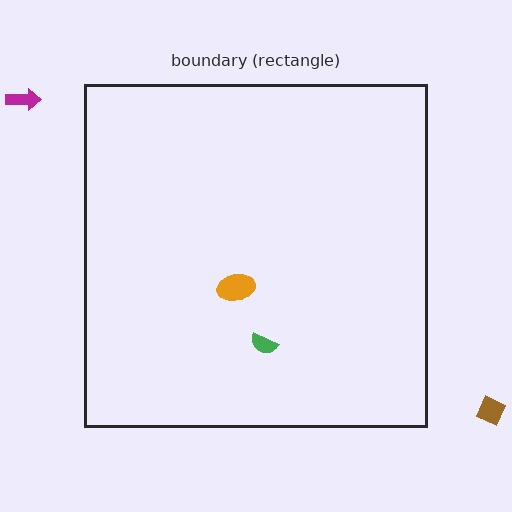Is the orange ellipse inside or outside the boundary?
Inside.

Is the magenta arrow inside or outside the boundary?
Outside.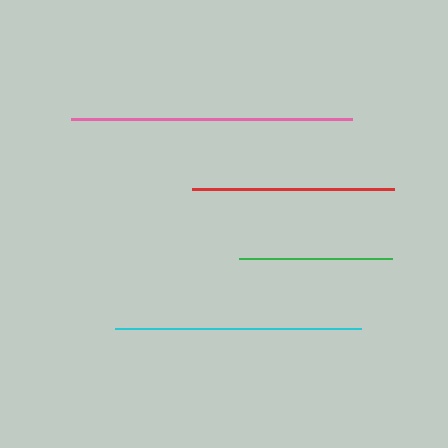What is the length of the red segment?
The red segment is approximately 202 pixels long.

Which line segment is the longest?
The pink line is the longest at approximately 281 pixels.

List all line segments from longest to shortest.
From longest to shortest: pink, cyan, red, green.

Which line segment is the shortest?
The green line is the shortest at approximately 154 pixels.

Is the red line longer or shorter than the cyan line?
The cyan line is longer than the red line.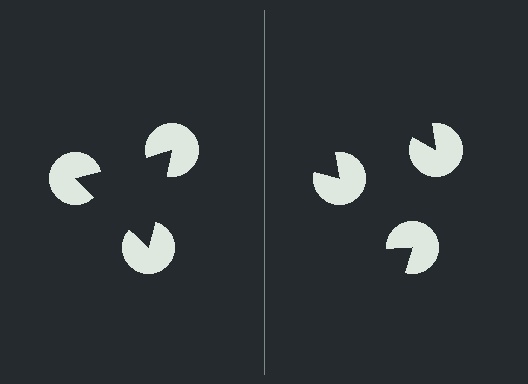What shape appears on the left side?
An illusory triangle.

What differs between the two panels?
The pac-man discs are positioned identically on both sides; only the wedge orientations differ. On the left they align to a triangle; on the right they are misaligned.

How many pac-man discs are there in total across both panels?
6 — 3 on each side.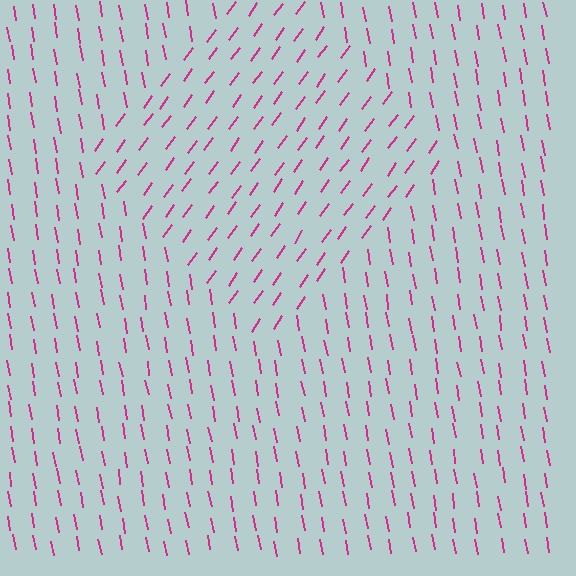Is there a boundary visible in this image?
Yes, there is a texture boundary formed by a change in line orientation.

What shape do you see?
I see a diamond.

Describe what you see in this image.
The image is filled with small magenta line segments. A diamond region in the image has lines oriented differently from the surrounding lines, creating a visible texture boundary.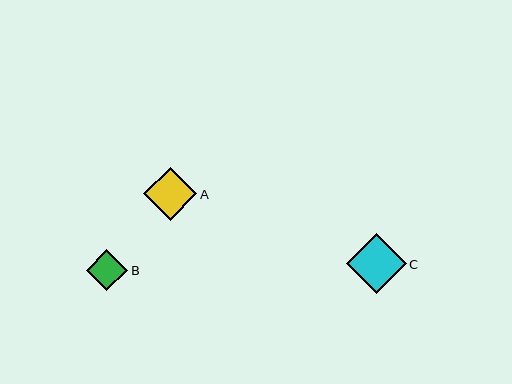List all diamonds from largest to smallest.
From largest to smallest: C, A, B.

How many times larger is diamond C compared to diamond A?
Diamond C is approximately 1.1 times the size of diamond A.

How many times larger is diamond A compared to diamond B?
Diamond A is approximately 1.3 times the size of diamond B.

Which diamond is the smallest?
Diamond B is the smallest with a size of approximately 41 pixels.